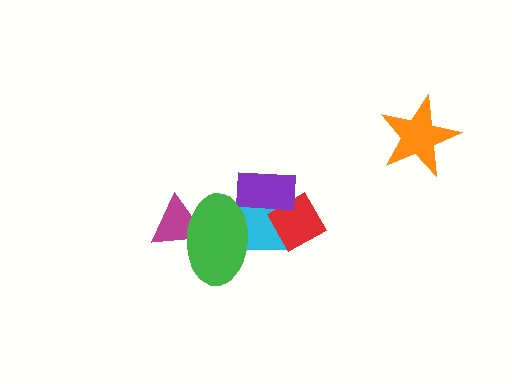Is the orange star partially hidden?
No, no other shape covers it.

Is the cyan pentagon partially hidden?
Yes, it is partially covered by another shape.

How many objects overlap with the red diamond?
2 objects overlap with the red diamond.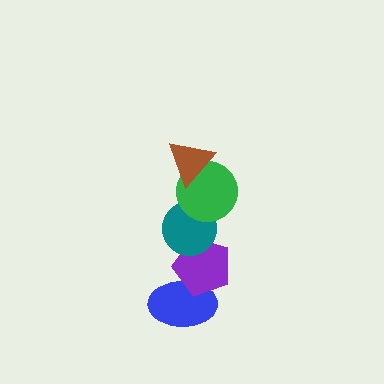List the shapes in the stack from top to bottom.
From top to bottom: the brown triangle, the green circle, the teal circle, the purple pentagon, the blue ellipse.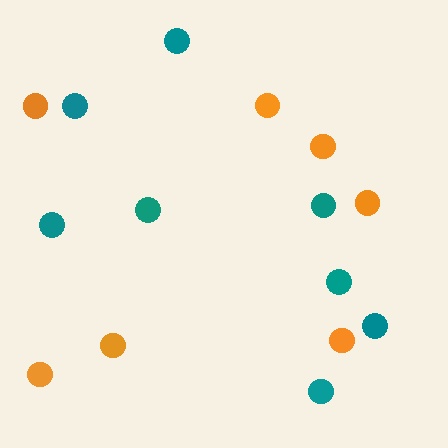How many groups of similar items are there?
There are 2 groups: one group of teal circles (8) and one group of orange circles (7).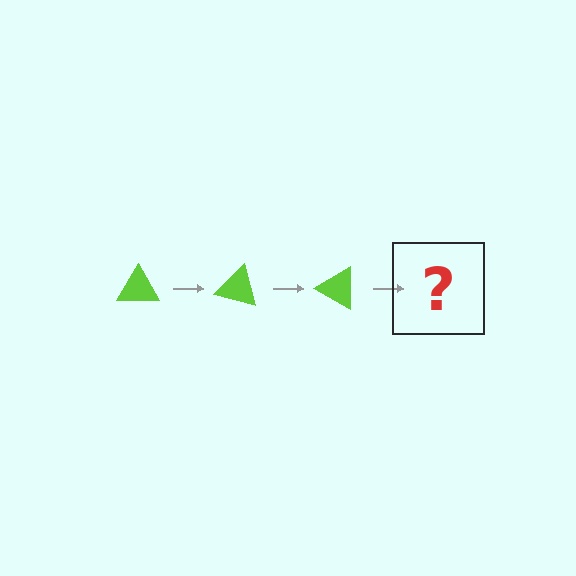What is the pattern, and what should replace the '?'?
The pattern is that the triangle rotates 15 degrees each step. The '?' should be a lime triangle rotated 45 degrees.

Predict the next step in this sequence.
The next step is a lime triangle rotated 45 degrees.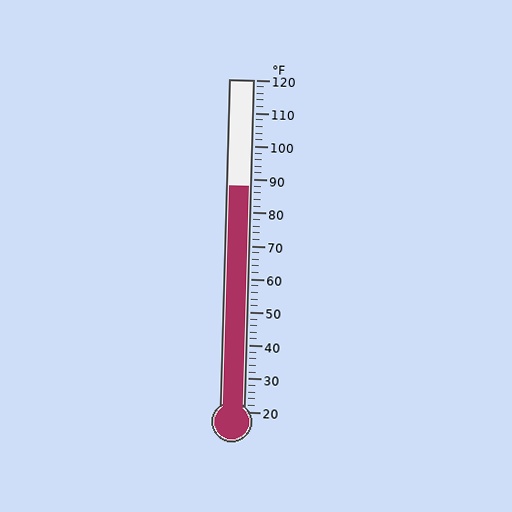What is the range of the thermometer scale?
The thermometer scale ranges from 20°F to 120°F.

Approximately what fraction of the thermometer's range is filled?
The thermometer is filled to approximately 70% of its range.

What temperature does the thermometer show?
The thermometer shows approximately 88°F.